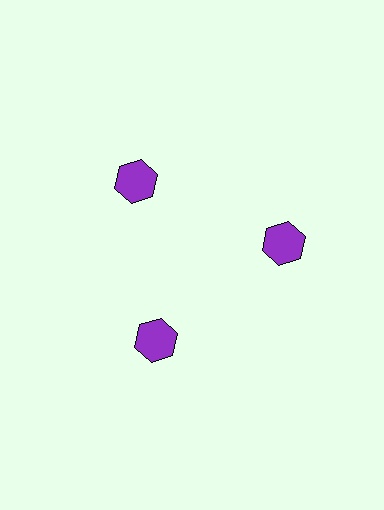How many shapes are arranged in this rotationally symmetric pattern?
There are 3 shapes, arranged in 3 groups of 1.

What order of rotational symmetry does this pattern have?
This pattern has 3-fold rotational symmetry.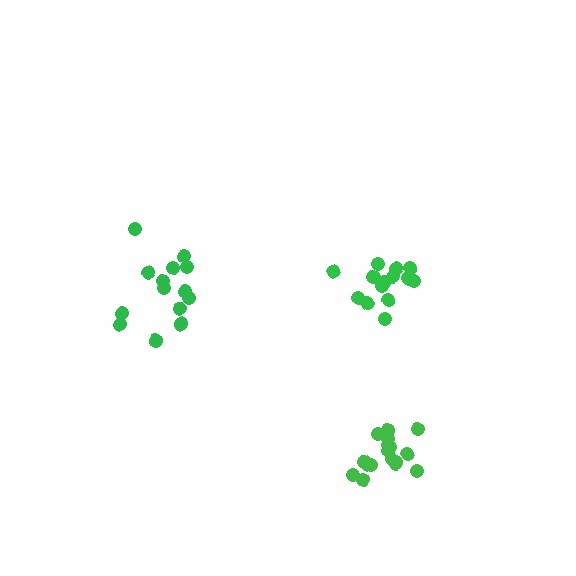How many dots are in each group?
Group 1: 15 dots, Group 2: 14 dots, Group 3: 16 dots (45 total).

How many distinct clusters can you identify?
There are 3 distinct clusters.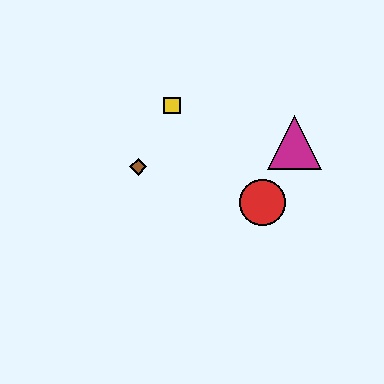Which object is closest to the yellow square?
The brown diamond is closest to the yellow square.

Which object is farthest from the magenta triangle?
The brown diamond is farthest from the magenta triangle.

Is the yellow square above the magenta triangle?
Yes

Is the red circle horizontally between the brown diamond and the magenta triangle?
Yes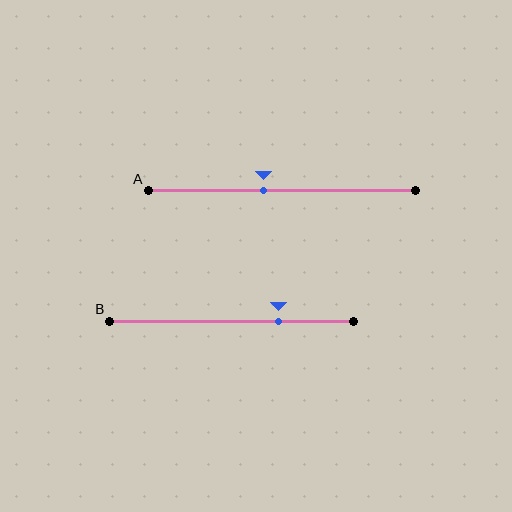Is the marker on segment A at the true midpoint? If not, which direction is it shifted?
No, the marker on segment A is shifted to the left by about 7% of the segment length.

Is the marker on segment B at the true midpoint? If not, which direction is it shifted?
No, the marker on segment B is shifted to the right by about 19% of the segment length.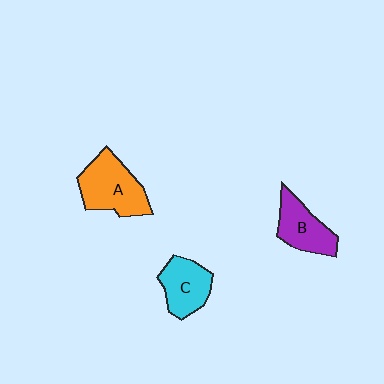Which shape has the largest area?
Shape A (orange).